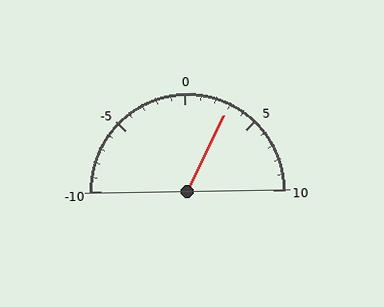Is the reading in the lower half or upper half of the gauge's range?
The reading is in the upper half of the range (-10 to 10).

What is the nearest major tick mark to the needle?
The nearest major tick mark is 5.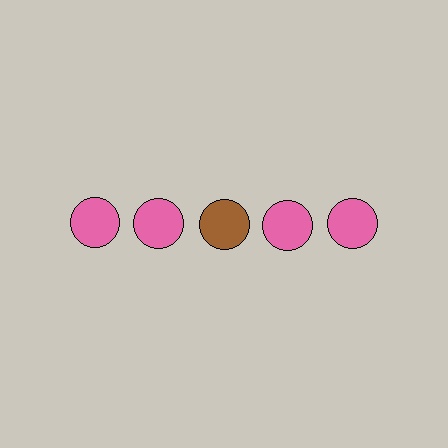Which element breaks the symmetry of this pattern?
The brown circle in the top row, center column breaks the symmetry. All other shapes are pink circles.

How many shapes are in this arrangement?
There are 5 shapes arranged in a grid pattern.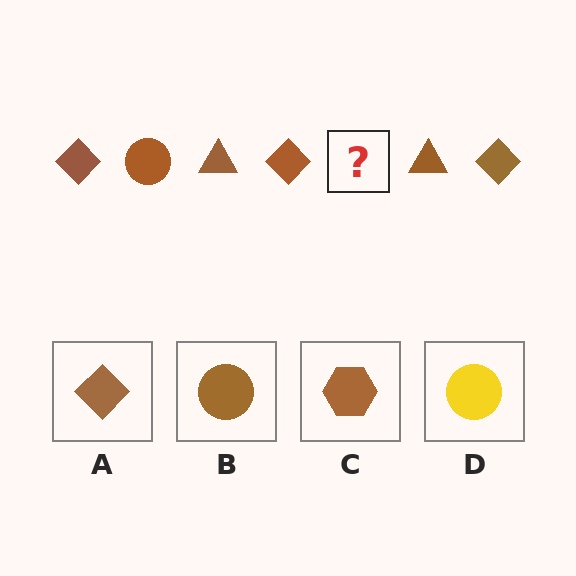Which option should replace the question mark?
Option B.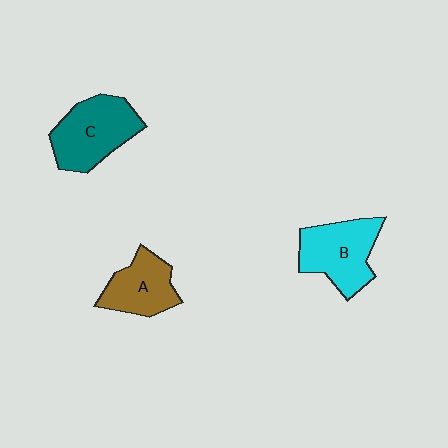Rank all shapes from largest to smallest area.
From largest to smallest: C (teal), B (cyan), A (brown).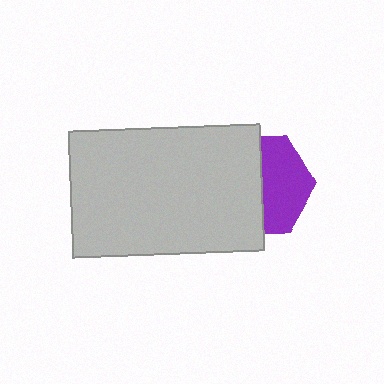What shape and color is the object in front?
The object in front is a light gray rectangle.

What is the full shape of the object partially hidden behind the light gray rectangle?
The partially hidden object is a purple hexagon.